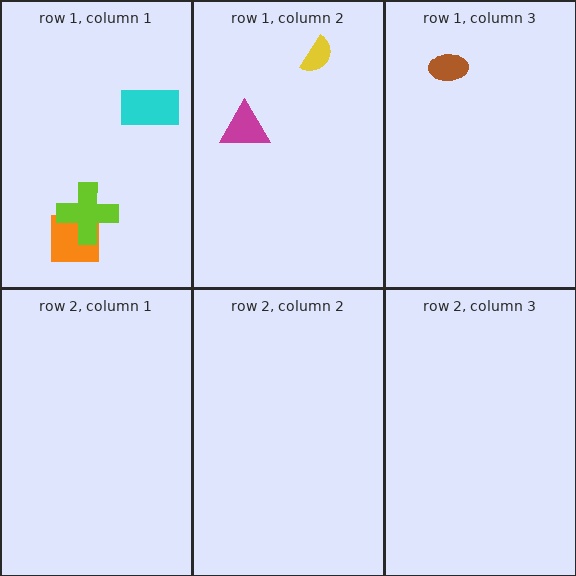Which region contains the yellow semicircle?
The row 1, column 2 region.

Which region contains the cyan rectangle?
The row 1, column 1 region.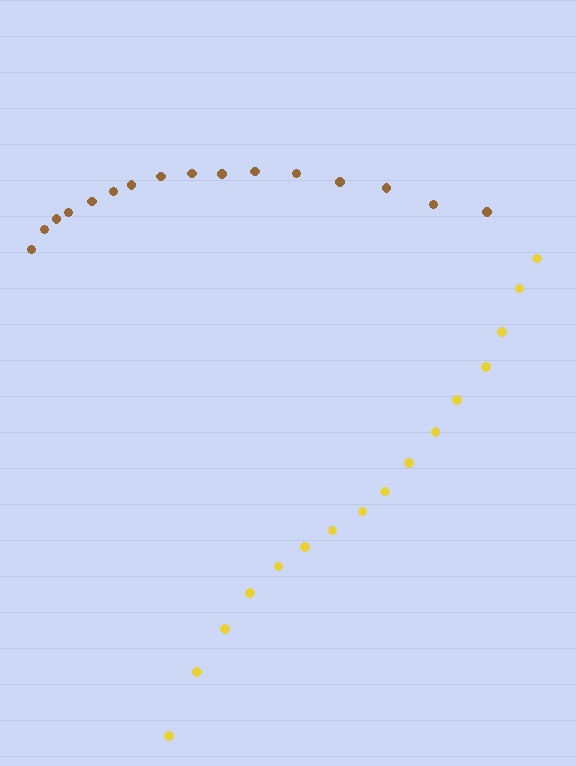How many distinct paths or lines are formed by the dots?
There are 2 distinct paths.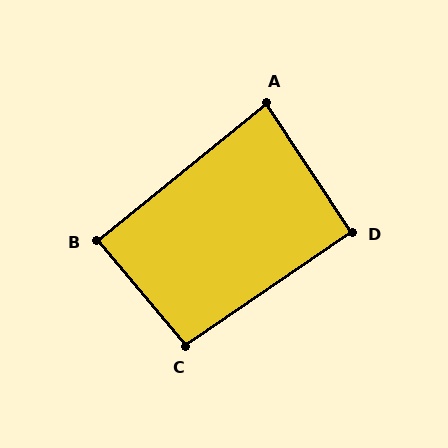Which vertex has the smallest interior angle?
A, at approximately 84 degrees.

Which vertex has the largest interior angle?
C, at approximately 96 degrees.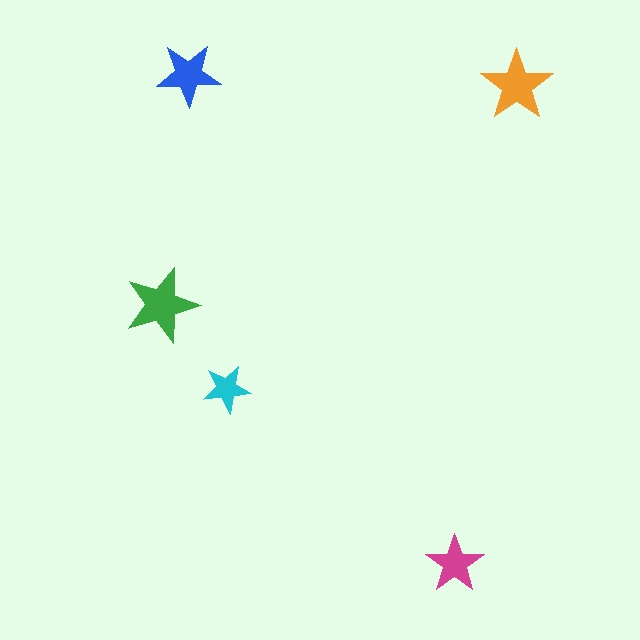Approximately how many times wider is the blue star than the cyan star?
About 1.5 times wider.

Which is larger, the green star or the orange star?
The green one.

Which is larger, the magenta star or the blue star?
The blue one.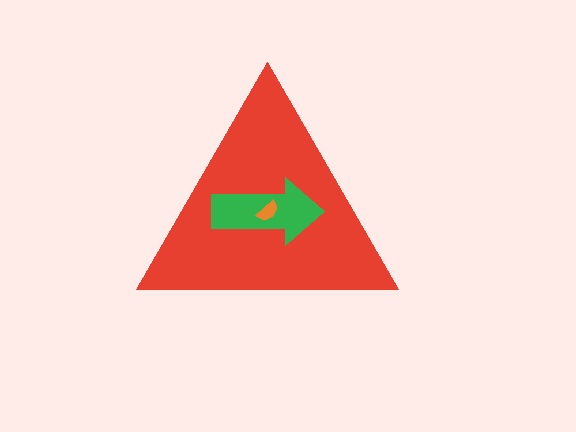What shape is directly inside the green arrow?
The orange semicircle.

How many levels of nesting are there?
3.